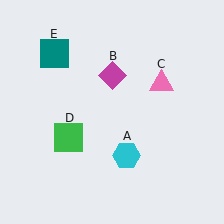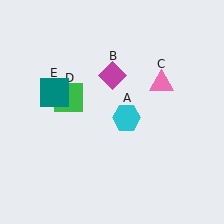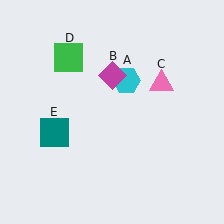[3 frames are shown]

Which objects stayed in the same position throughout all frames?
Magenta diamond (object B) and pink triangle (object C) remained stationary.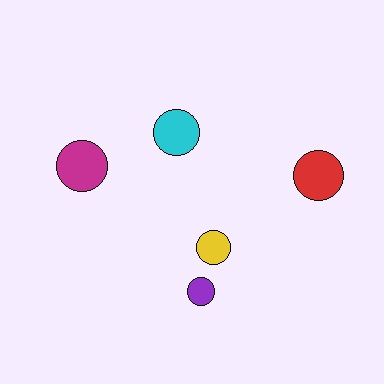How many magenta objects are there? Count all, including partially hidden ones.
There is 1 magenta object.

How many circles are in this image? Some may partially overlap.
There are 5 circles.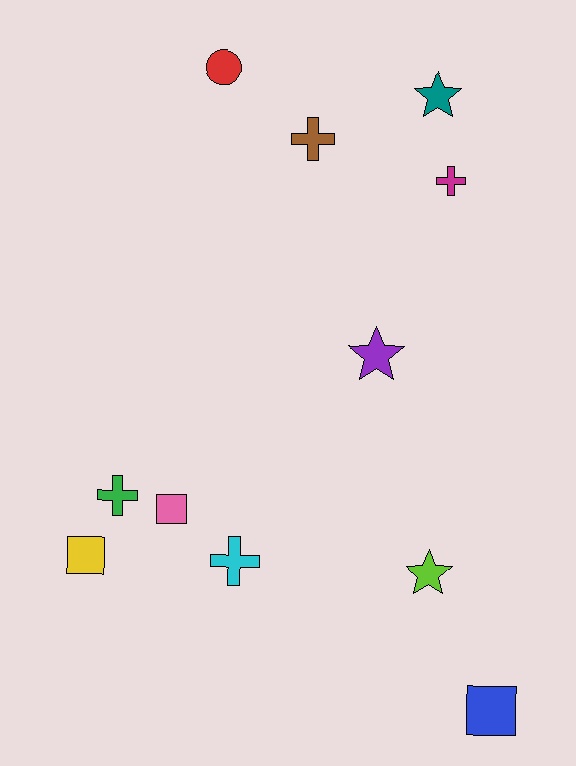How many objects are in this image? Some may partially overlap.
There are 11 objects.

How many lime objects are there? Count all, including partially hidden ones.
There is 1 lime object.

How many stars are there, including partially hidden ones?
There are 3 stars.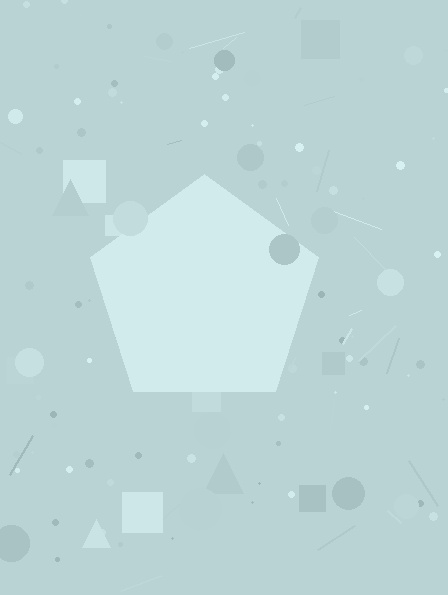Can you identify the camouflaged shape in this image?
The camouflaged shape is a pentagon.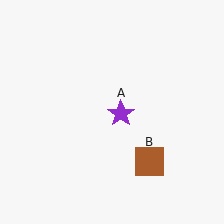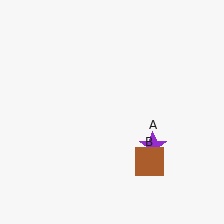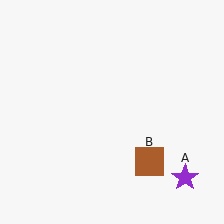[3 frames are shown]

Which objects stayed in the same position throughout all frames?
Brown square (object B) remained stationary.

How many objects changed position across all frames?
1 object changed position: purple star (object A).